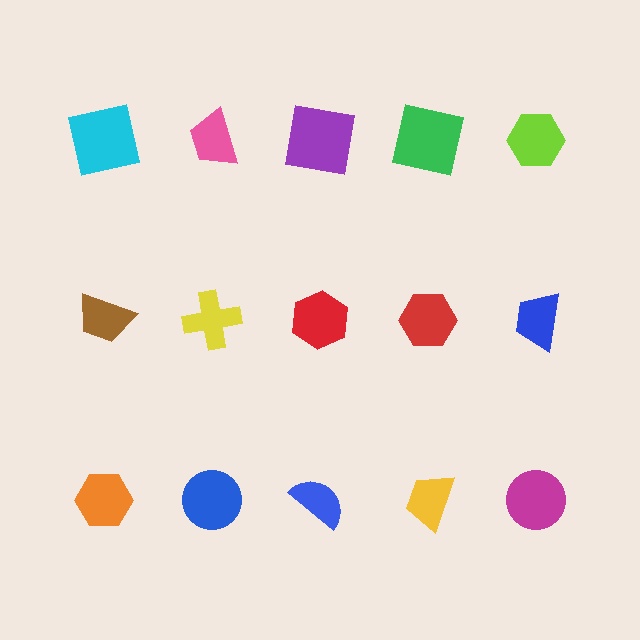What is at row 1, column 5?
A lime hexagon.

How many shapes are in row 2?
5 shapes.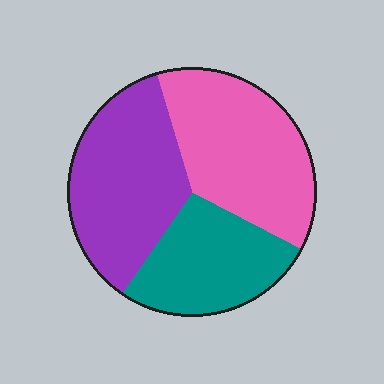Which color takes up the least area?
Teal, at roughly 25%.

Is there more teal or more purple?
Purple.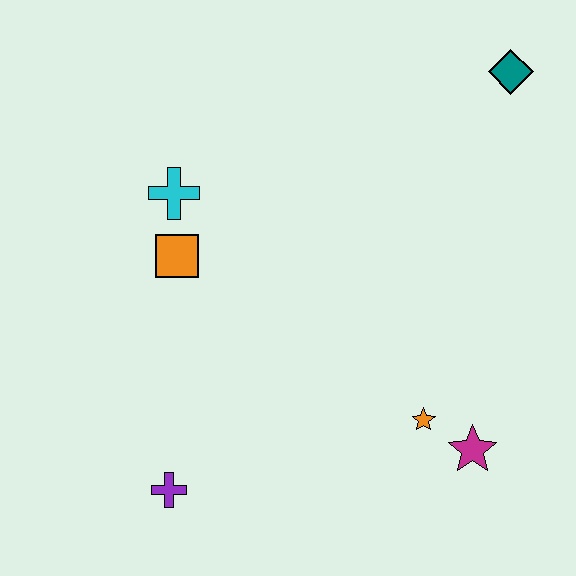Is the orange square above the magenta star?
Yes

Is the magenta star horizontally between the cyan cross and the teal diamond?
Yes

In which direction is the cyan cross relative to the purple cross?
The cyan cross is above the purple cross.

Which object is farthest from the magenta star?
The cyan cross is farthest from the magenta star.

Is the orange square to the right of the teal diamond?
No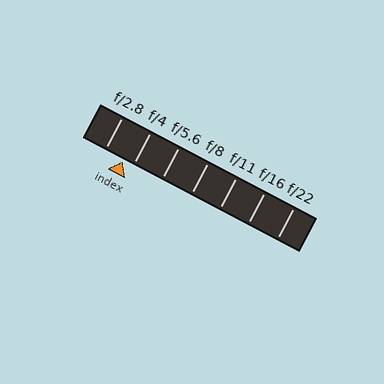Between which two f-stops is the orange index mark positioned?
The index mark is between f/2.8 and f/4.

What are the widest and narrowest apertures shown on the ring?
The widest aperture shown is f/2.8 and the narrowest is f/22.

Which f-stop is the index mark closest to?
The index mark is closest to f/4.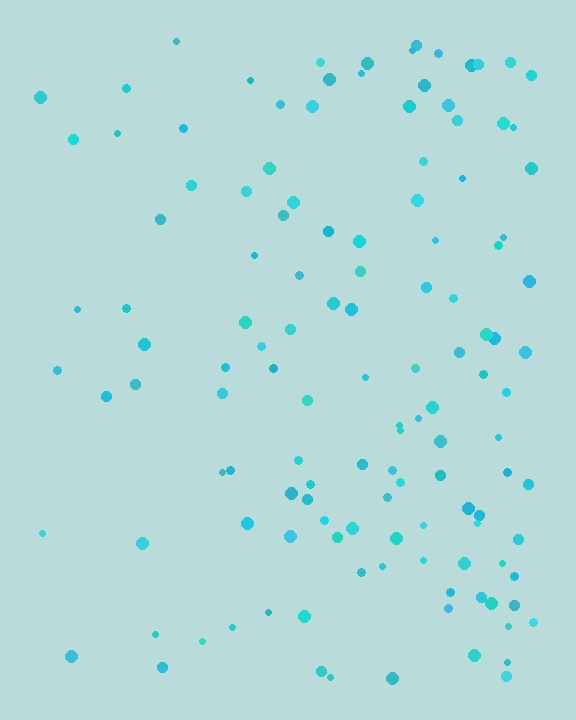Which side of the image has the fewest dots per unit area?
The left.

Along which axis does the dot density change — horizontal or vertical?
Horizontal.